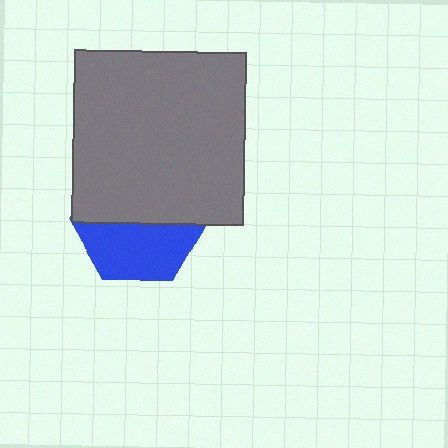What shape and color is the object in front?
The object in front is a gray square.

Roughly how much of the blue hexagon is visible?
About half of it is visible (roughly 46%).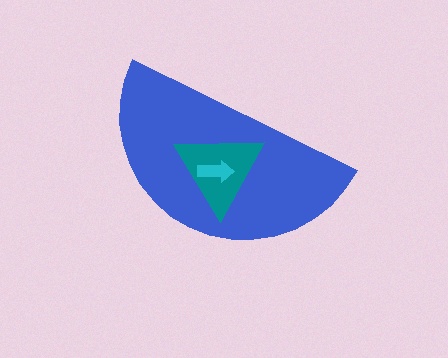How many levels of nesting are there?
3.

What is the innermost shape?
The cyan arrow.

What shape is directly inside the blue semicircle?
The teal triangle.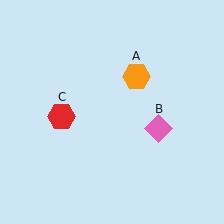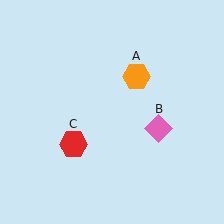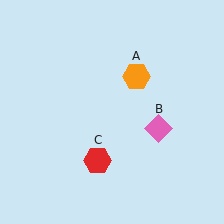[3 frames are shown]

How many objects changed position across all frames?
1 object changed position: red hexagon (object C).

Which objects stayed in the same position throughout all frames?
Orange hexagon (object A) and pink diamond (object B) remained stationary.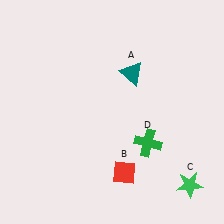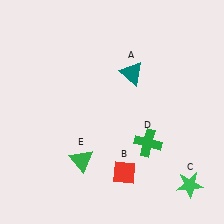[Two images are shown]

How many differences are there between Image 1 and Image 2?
There is 1 difference between the two images.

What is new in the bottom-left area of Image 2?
A green triangle (E) was added in the bottom-left area of Image 2.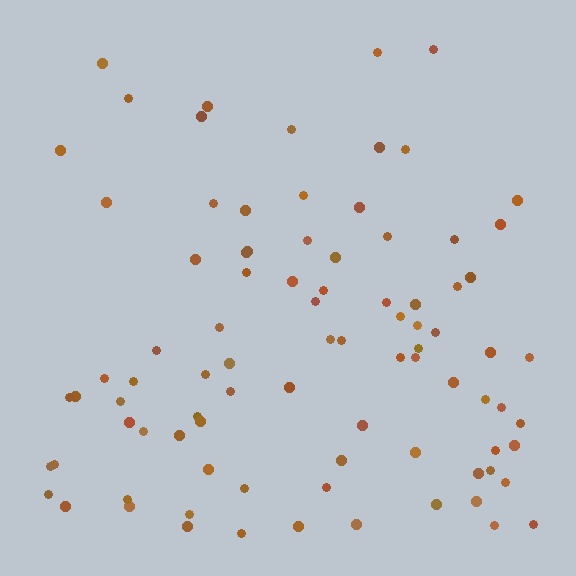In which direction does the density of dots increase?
From top to bottom, with the bottom side densest.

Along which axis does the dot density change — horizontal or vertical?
Vertical.